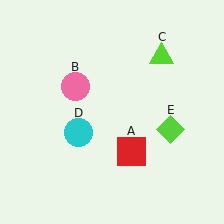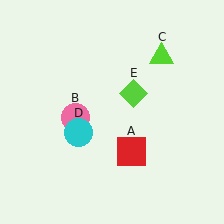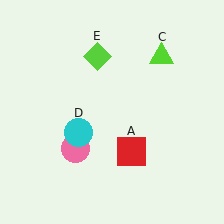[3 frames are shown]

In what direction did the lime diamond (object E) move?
The lime diamond (object E) moved up and to the left.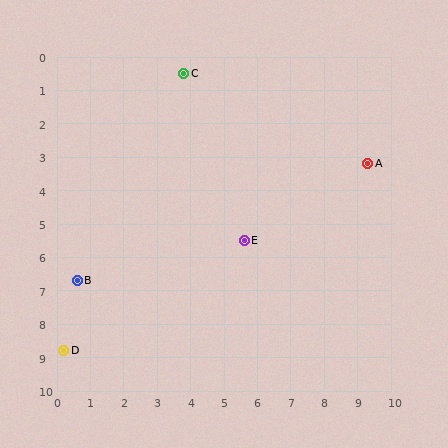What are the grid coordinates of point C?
Point C is at approximately (3.8, 0.5).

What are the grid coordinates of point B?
Point B is at approximately (0.6, 6.7).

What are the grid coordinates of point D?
Point D is at approximately (0.2, 8.8).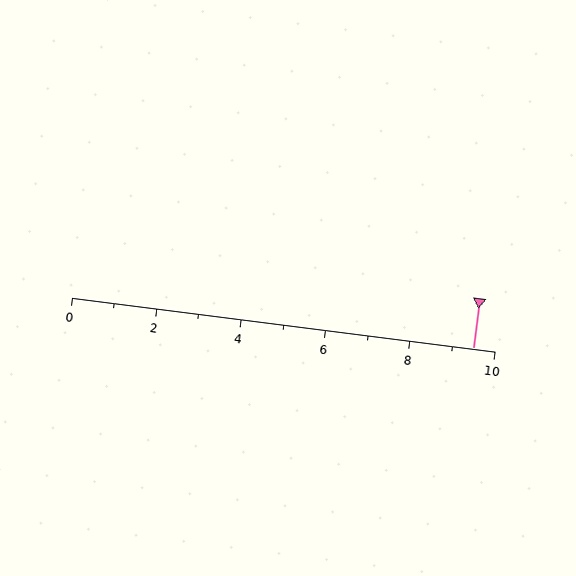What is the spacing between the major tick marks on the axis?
The major ticks are spaced 2 apart.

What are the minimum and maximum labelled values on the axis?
The axis runs from 0 to 10.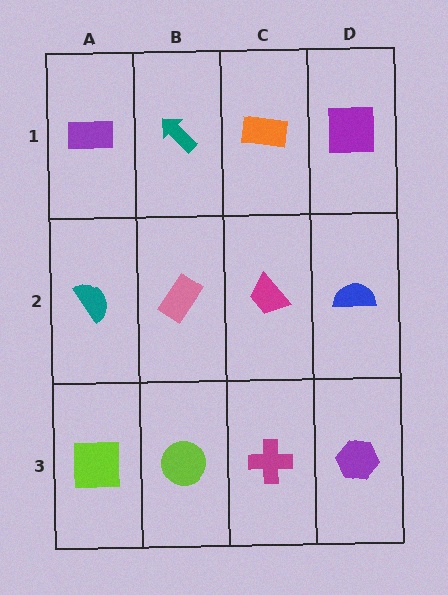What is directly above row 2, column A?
A purple rectangle.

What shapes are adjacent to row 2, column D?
A purple square (row 1, column D), a purple hexagon (row 3, column D), a magenta trapezoid (row 2, column C).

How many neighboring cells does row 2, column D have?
3.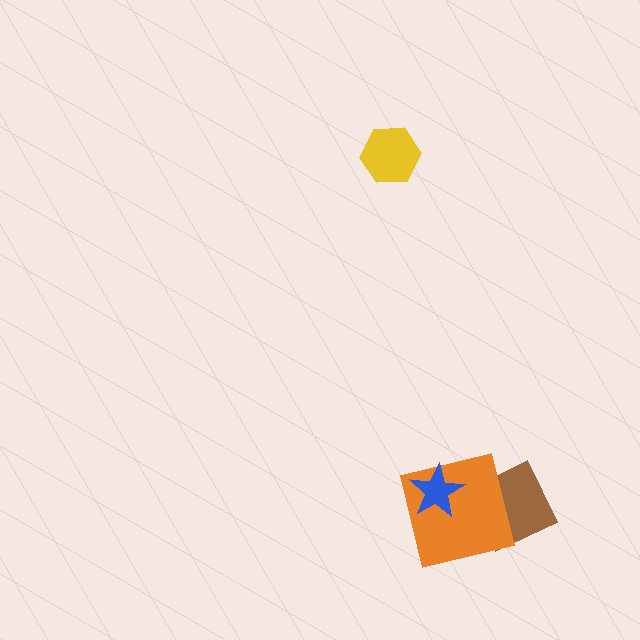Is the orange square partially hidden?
Yes, it is partially covered by another shape.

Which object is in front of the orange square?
The blue star is in front of the orange square.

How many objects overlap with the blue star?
1 object overlaps with the blue star.